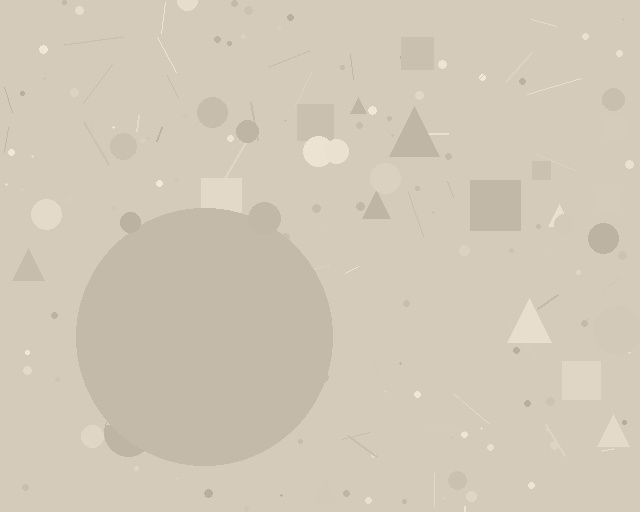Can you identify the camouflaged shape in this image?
The camouflaged shape is a circle.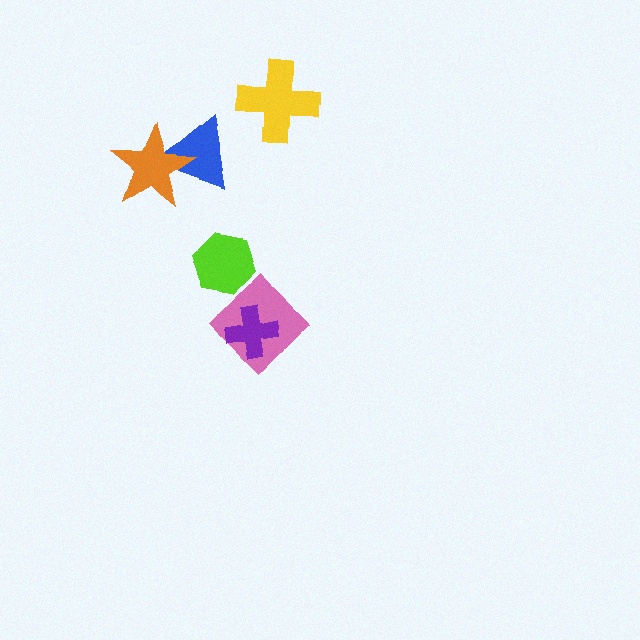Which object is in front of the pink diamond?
The purple cross is in front of the pink diamond.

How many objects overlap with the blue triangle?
1 object overlaps with the blue triangle.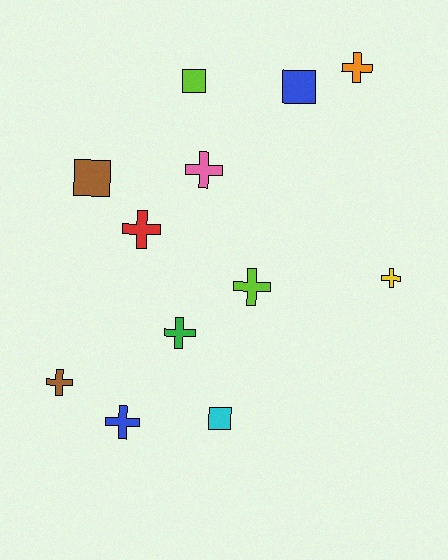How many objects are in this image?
There are 12 objects.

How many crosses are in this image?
There are 8 crosses.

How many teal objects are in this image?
There are no teal objects.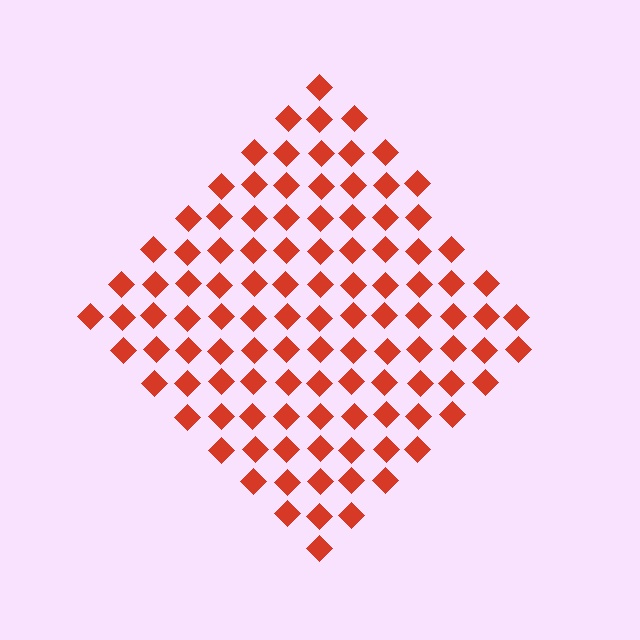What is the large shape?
The large shape is a diamond.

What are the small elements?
The small elements are diamonds.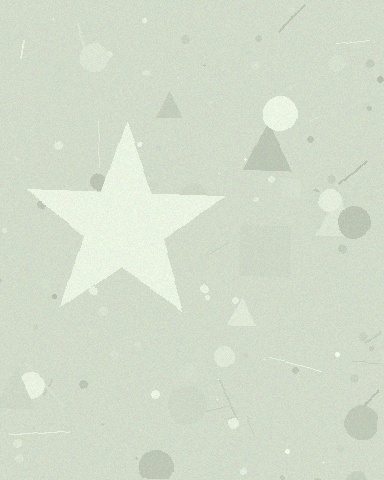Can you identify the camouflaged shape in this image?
The camouflaged shape is a star.